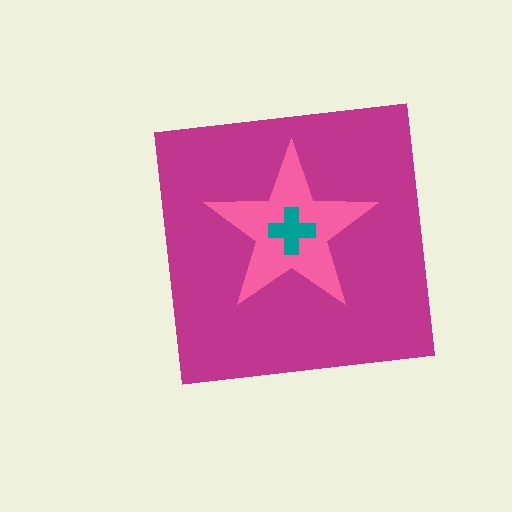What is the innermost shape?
The teal cross.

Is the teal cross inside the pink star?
Yes.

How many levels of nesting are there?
3.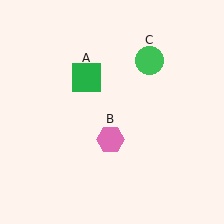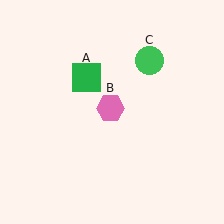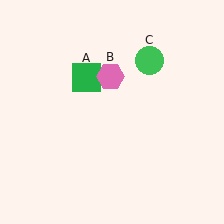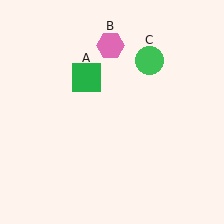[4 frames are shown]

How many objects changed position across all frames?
1 object changed position: pink hexagon (object B).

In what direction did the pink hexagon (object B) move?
The pink hexagon (object B) moved up.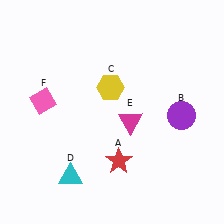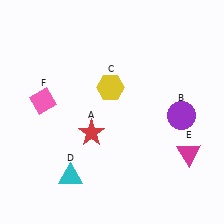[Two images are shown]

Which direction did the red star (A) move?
The red star (A) moved up.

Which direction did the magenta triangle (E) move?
The magenta triangle (E) moved right.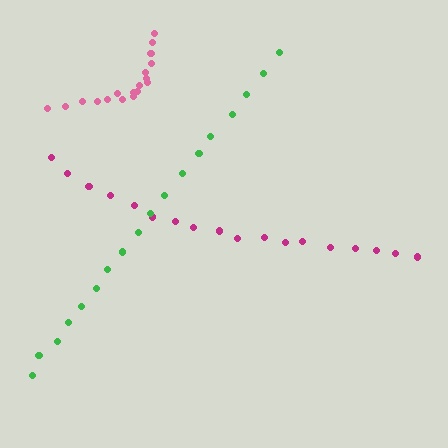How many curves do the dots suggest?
There are 3 distinct paths.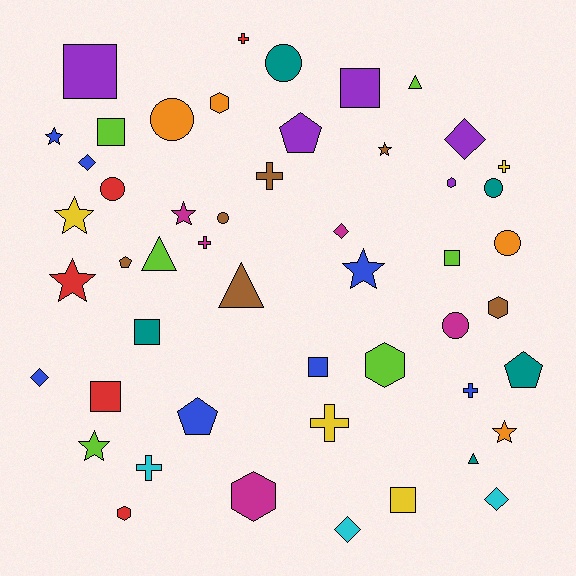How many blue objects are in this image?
There are 7 blue objects.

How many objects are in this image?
There are 50 objects.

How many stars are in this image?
There are 8 stars.